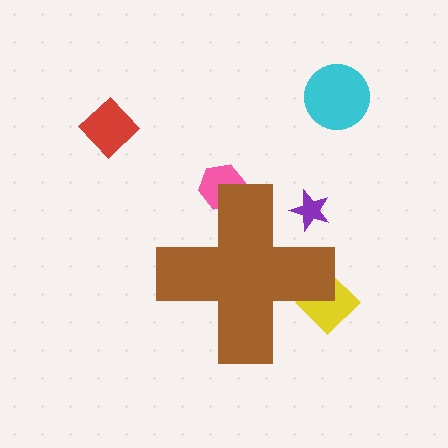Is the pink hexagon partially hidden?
Yes, the pink hexagon is partially hidden behind the brown cross.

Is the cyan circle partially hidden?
No, the cyan circle is fully visible.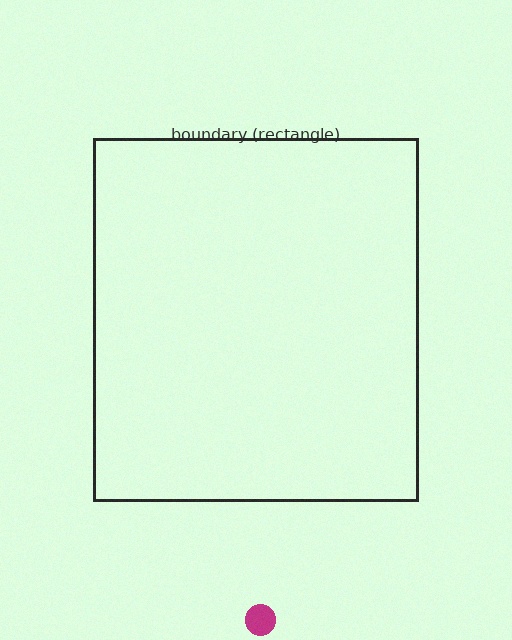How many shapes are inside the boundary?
0 inside, 1 outside.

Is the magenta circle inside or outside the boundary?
Outside.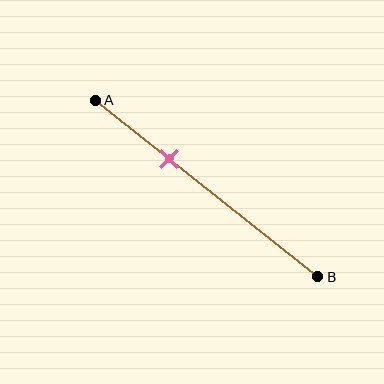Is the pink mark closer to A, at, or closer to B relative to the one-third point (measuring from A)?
The pink mark is approximately at the one-third point of segment AB.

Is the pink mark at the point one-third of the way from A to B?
Yes, the mark is approximately at the one-third point.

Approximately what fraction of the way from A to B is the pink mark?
The pink mark is approximately 35% of the way from A to B.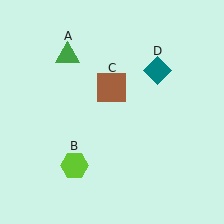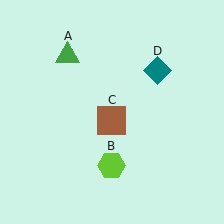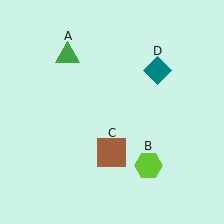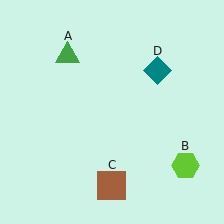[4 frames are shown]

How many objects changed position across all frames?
2 objects changed position: lime hexagon (object B), brown square (object C).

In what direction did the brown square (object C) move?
The brown square (object C) moved down.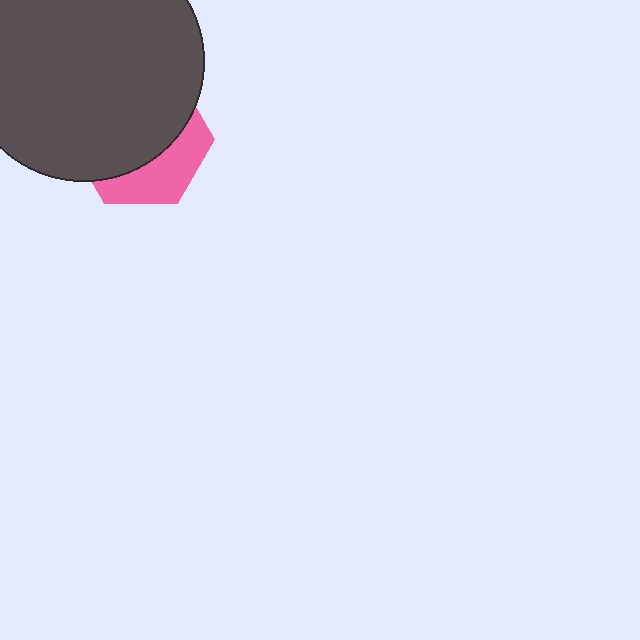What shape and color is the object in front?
The object in front is a dark gray circle.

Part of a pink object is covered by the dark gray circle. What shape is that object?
It is a hexagon.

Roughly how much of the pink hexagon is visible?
A small part of it is visible (roughly 34%).